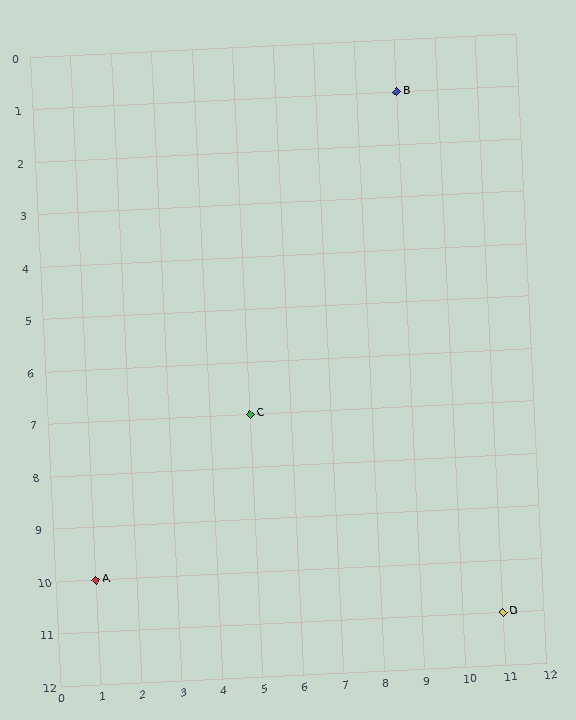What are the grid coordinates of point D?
Point D is at grid coordinates (11, 11).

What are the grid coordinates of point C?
Point C is at grid coordinates (5, 7).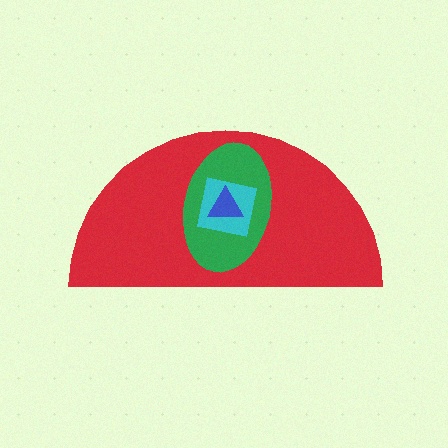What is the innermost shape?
The blue triangle.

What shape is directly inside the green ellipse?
The cyan square.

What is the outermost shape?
The red semicircle.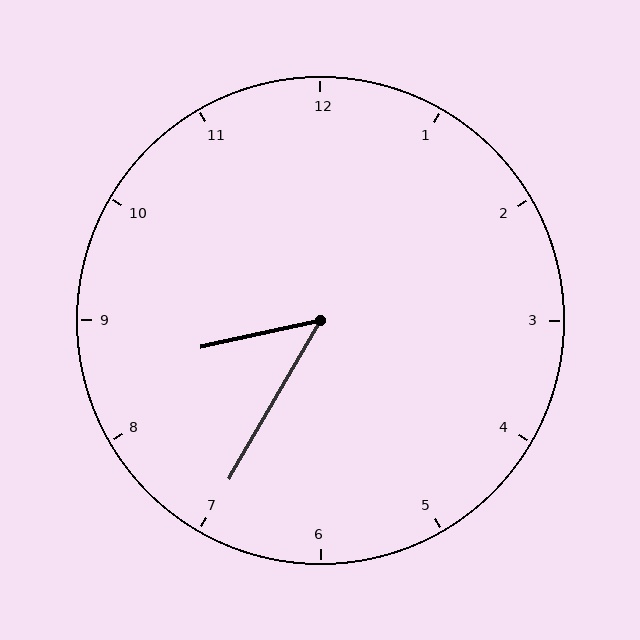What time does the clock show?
8:35.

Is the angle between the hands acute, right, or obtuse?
It is acute.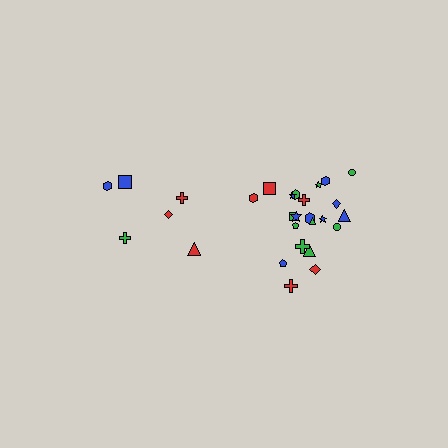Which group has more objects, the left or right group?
The right group.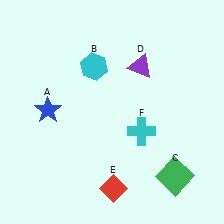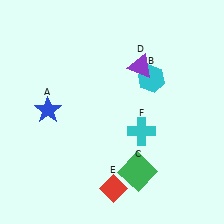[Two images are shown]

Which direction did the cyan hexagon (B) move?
The cyan hexagon (B) moved right.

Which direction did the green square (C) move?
The green square (C) moved left.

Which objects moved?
The objects that moved are: the cyan hexagon (B), the green square (C).